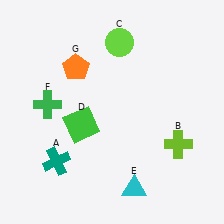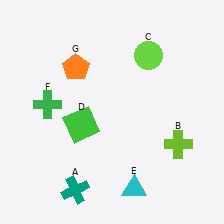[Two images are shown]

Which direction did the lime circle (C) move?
The lime circle (C) moved right.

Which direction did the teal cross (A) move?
The teal cross (A) moved down.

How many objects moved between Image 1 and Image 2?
2 objects moved between the two images.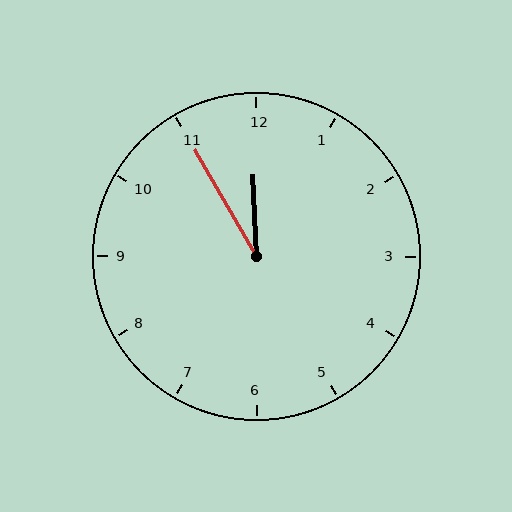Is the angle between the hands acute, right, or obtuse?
It is acute.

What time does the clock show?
11:55.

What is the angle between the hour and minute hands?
Approximately 28 degrees.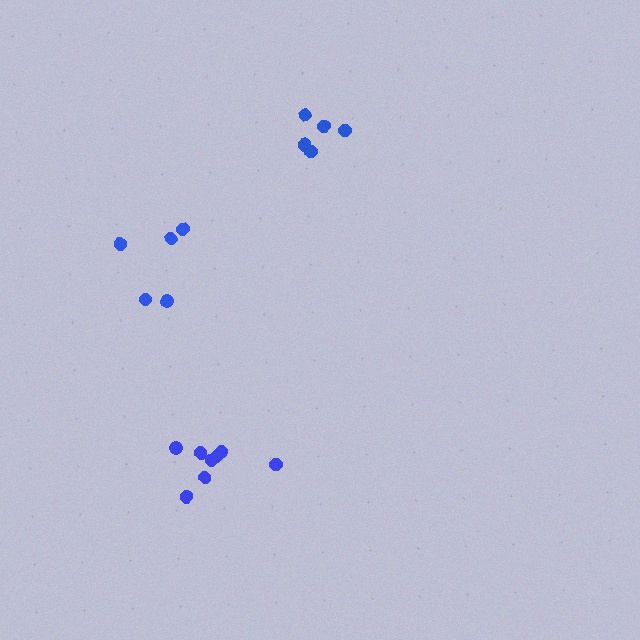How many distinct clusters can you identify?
There are 3 distinct clusters.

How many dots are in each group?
Group 1: 8 dots, Group 2: 5 dots, Group 3: 5 dots (18 total).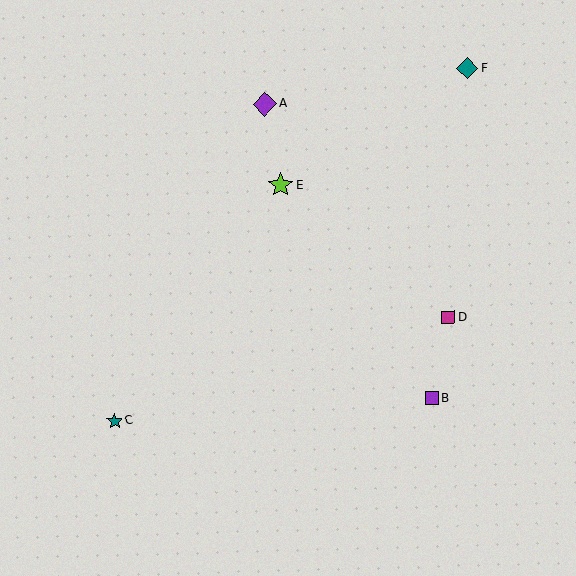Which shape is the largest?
The lime star (labeled E) is the largest.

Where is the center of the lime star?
The center of the lime star is at (281, 185).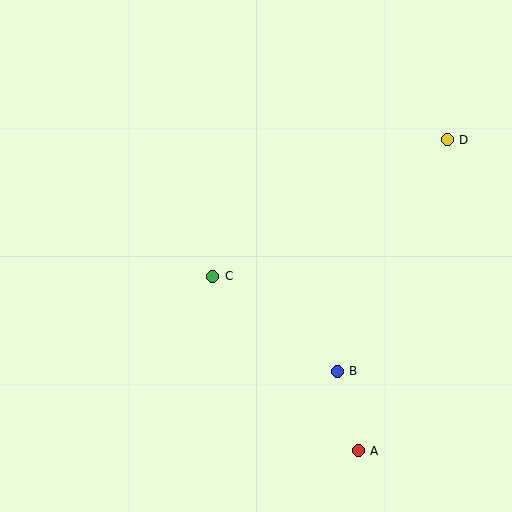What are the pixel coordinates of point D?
Point D is at (447, 140).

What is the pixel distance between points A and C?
The distance between A and C is 227 pixels.